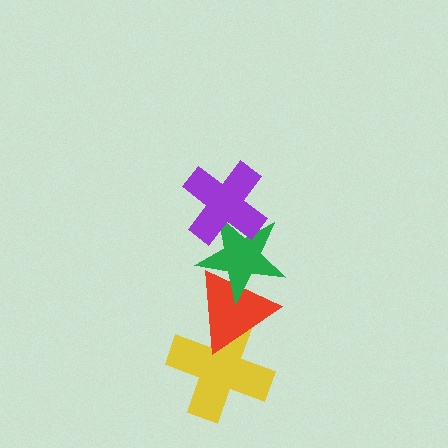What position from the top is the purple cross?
The purple cross is 1st from the top.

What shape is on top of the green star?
The purple cross is on top of the green star.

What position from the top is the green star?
The green star is 2nd from the top.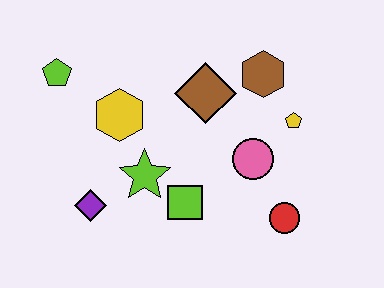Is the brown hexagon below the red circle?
No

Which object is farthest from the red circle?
The lime pentagon is farthest from the red circle.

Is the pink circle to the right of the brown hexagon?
No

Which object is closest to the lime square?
The lime star is closest to the lime square.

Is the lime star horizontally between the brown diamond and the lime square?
No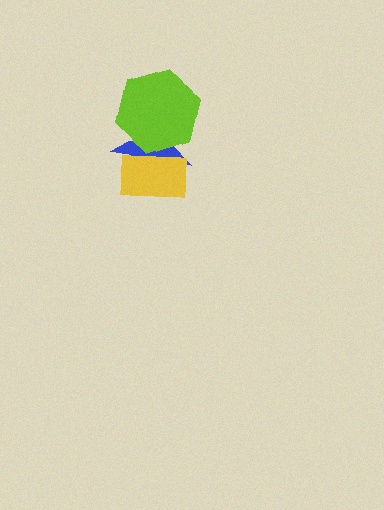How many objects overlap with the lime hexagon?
2 objects overlap with the lime hexagon.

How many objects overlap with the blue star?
2 objects overlap with the blue star.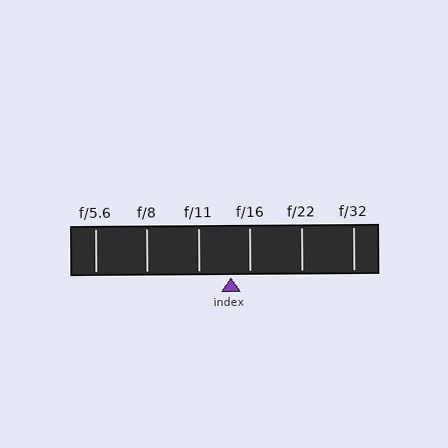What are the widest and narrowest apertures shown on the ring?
The widest aperture shown is f/5.6 and the narrowest is f/32.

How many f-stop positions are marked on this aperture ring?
There are 6 f-stop positions marked.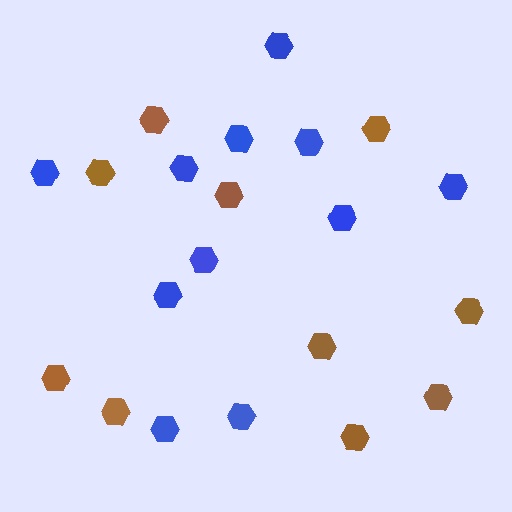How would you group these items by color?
There are 2 groups: one group of blue hexagons (11) and one group of brown hexagons (10).